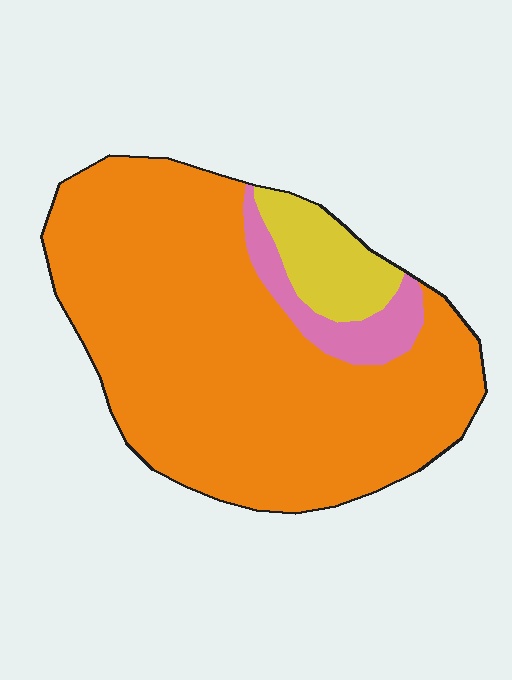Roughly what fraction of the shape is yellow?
Yellow takes up about one tenth (1/10) of the shape.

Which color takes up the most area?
Orange, at roughly 80%.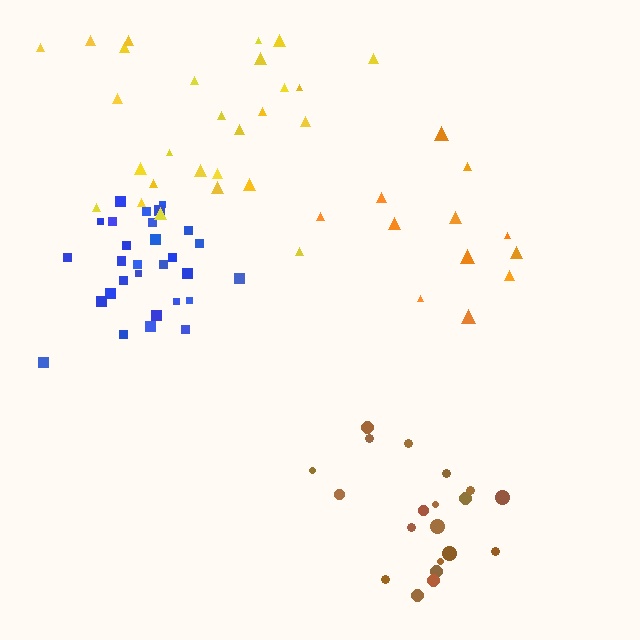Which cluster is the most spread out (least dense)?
Orange.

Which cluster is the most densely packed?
Blue.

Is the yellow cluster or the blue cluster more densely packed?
Blue.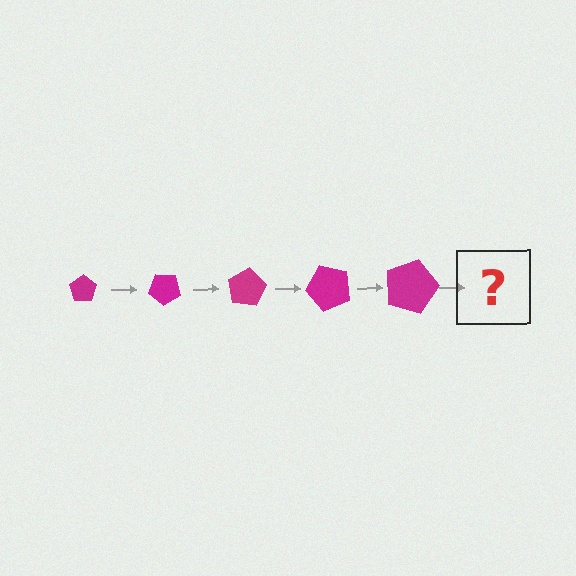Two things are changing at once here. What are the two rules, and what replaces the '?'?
The two rules are that the pentagon grows larger each step and it rotates 40 degrees each step. The '?' should be a pentagon, larger than the previous one and rotated 200 degrees from the start.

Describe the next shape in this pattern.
It should be a pentagon, larger than the previous one and rotated 200 degrees from the start.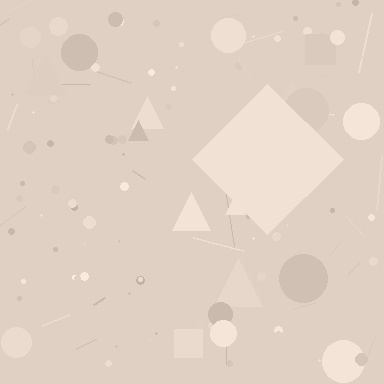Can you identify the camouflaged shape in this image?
The camouflaged shape is a diamond.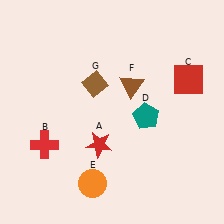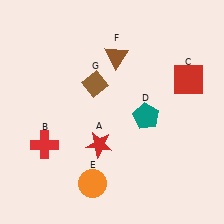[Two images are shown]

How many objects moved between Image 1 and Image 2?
1 object moved between the two images.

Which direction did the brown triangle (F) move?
The brown triangle (F) moved up.